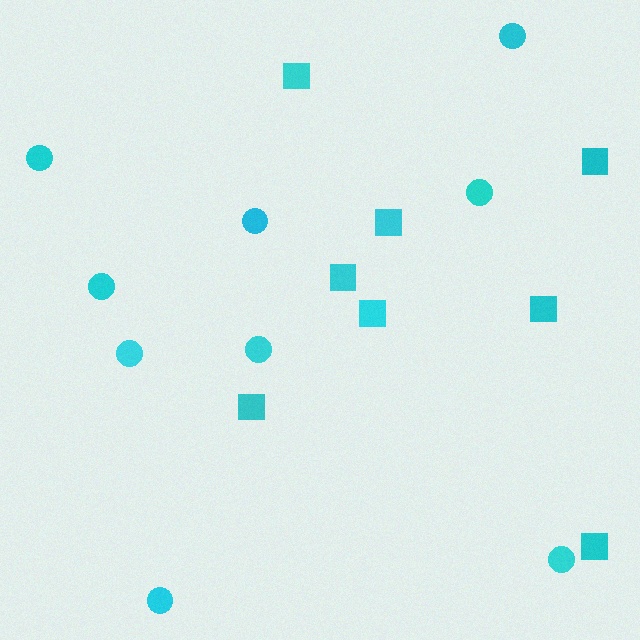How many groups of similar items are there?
There are 2 groups: one group of circles (9) and one group of squares (8).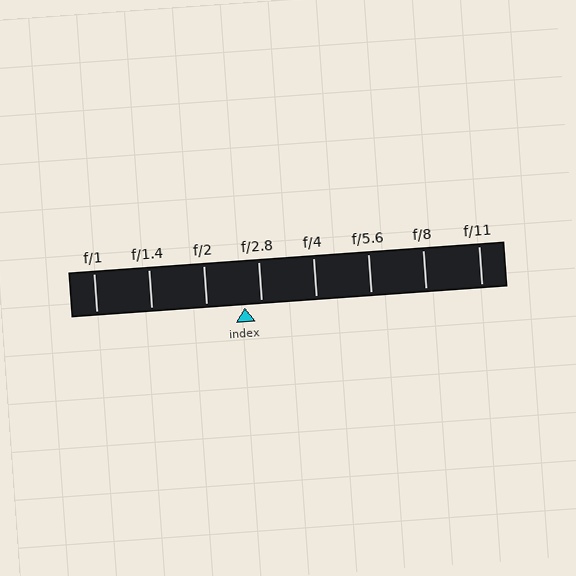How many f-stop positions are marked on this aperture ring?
There are 8 f-stop positions marked.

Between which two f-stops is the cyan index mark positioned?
The index mark is between f/2 and f/2.8.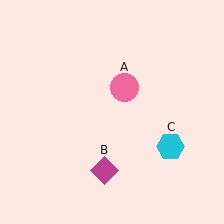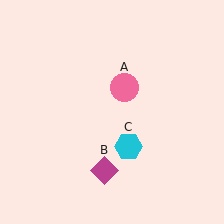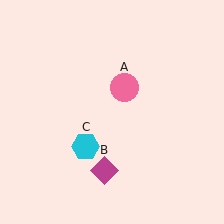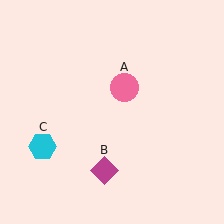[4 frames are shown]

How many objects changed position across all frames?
1 object changed position: cyan hexagon (object C).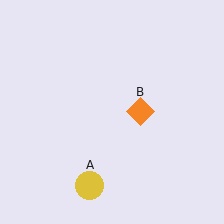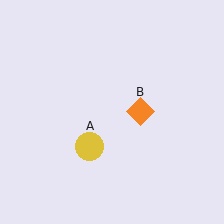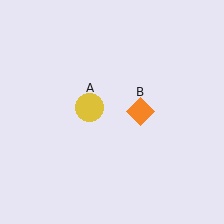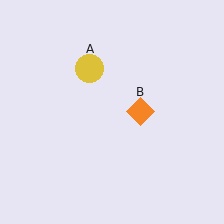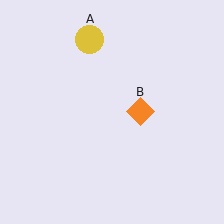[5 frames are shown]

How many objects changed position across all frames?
1 object changed position: yellow circle (object A).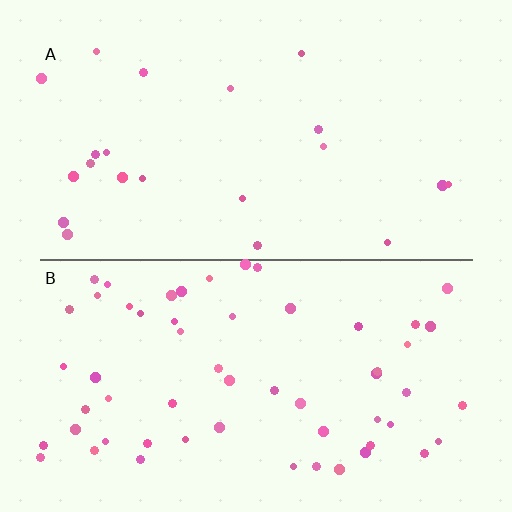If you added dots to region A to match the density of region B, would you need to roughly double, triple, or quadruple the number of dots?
Approximately triple.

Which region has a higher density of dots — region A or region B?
B (the bottom).